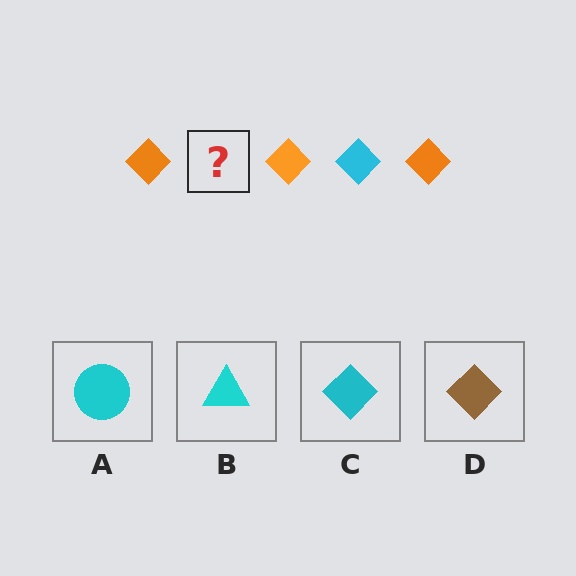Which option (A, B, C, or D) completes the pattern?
C.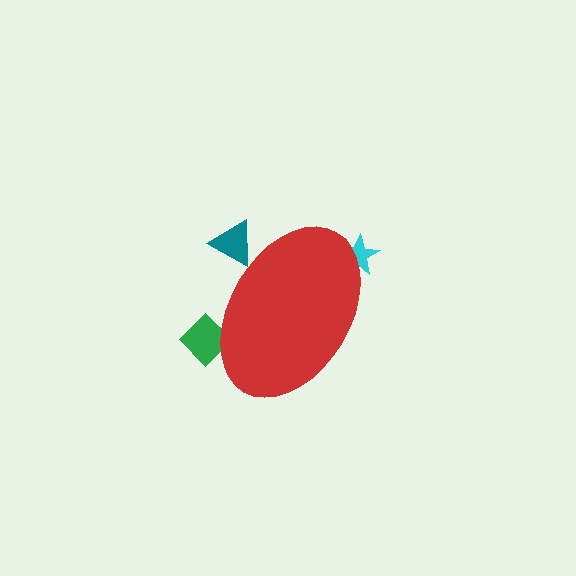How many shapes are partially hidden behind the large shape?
3 shapes are partially hidden.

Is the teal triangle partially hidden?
Yes, the teal triangle is partially hidden behind the red ellipse.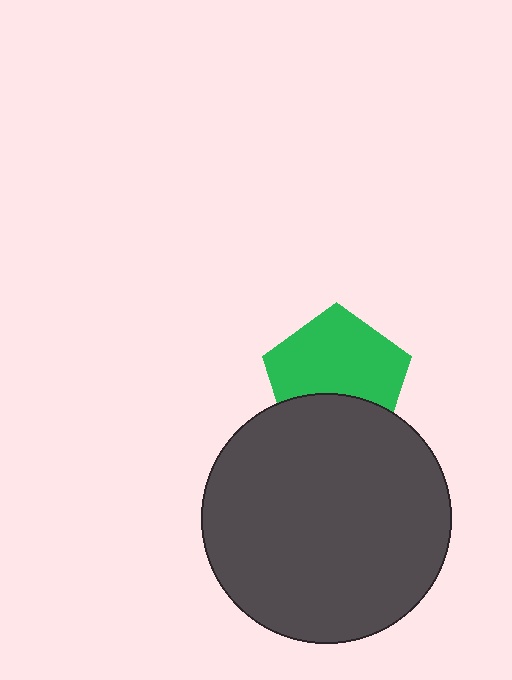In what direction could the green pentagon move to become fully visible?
The green pentagon could move up. That would shift it out from behind the dark gray circle entirely.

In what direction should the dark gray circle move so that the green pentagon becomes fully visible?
The dark gray circle should move down. That is the shortest direction to clear the overlap and leave the green pentagon fully visible.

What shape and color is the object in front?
The object in front is a dark gray circle.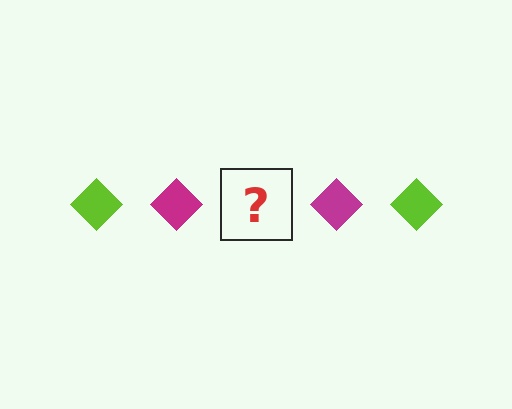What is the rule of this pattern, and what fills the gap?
The rule is that the pattern cycles through lime, magenta diamonds. The gap should be filled with a lime diamond.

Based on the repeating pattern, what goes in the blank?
The blank should be a lime diamond.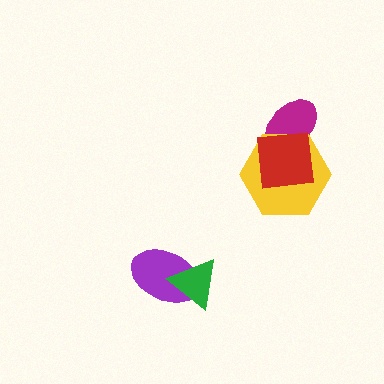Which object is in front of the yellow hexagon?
The red square is in front of the yellow hexagon.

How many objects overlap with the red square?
2 objects overlap with the red square.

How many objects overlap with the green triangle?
1 object overlaps with the green triangle.